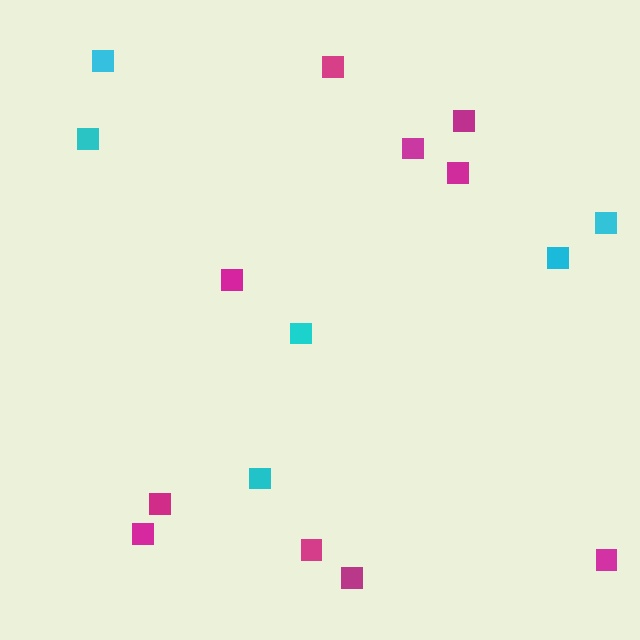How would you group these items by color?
There are 2 groups: one group of cyan squares (6) and one group of magenta squares (10).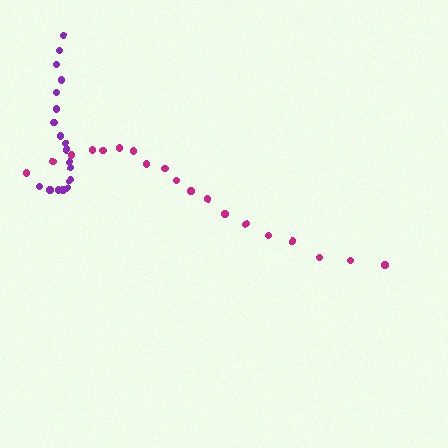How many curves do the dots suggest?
There are 2 distinct paths.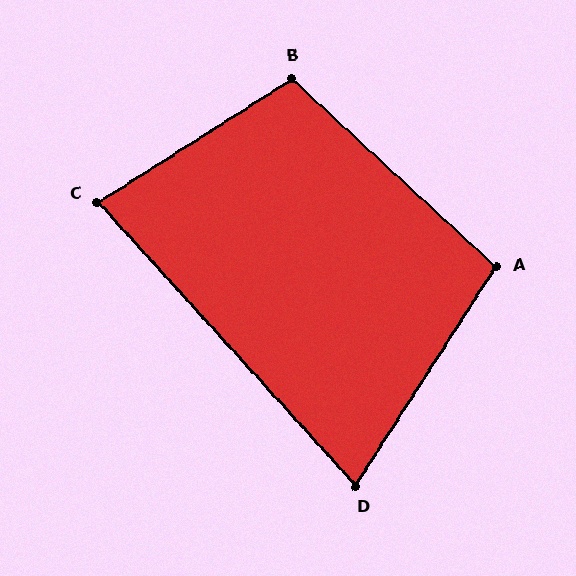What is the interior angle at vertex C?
Approximately 80 degrees (acute).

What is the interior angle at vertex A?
Approximately 100 degrees (obtuse).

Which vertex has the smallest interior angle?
D, at approximately 75 degrees.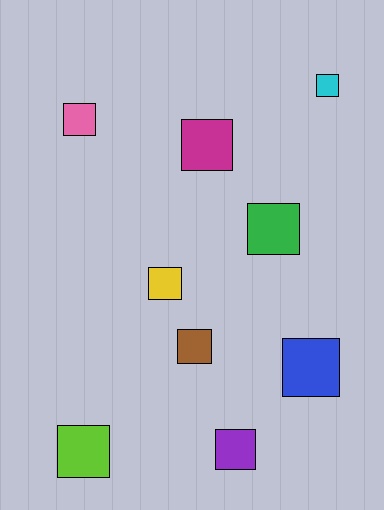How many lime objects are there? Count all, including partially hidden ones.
There is 1 lime object.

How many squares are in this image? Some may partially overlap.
There are 9 squares.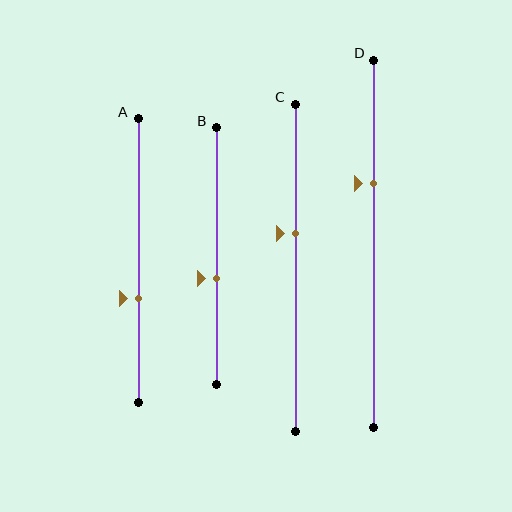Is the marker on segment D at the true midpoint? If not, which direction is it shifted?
No, the marker on segment D is shifted upward by about 16% of the segment length.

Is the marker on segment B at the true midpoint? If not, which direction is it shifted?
No, the marker on segment B is shifted downward by about 9% of the segment length.